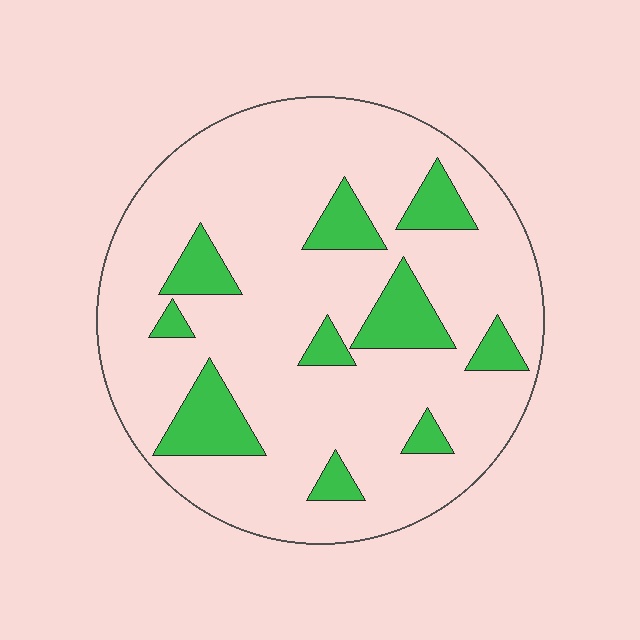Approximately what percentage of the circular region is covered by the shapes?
Approximately 15%.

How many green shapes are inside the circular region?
10.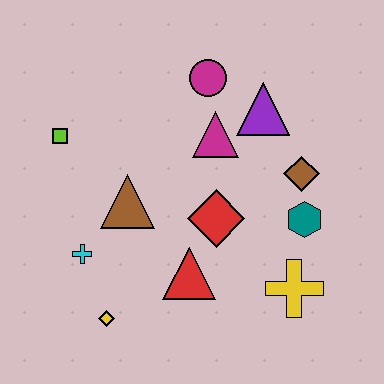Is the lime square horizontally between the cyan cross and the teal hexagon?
No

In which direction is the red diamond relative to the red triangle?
The red diamond is above the red triangle.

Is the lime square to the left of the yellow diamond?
Yes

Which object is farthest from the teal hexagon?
The lime square is farthest from the teal hexagon.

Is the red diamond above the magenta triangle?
No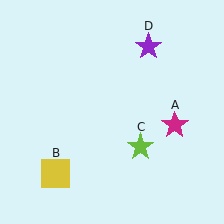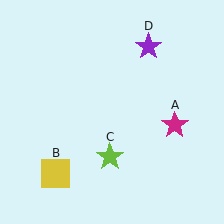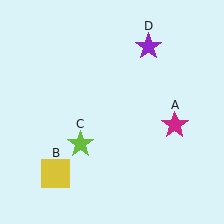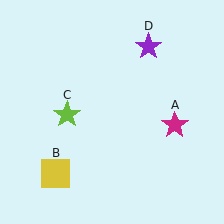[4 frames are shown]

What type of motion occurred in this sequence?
The lime star (object C) rotated clockwise around the center of the scene.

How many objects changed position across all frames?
1 object changed position: lime star (object C).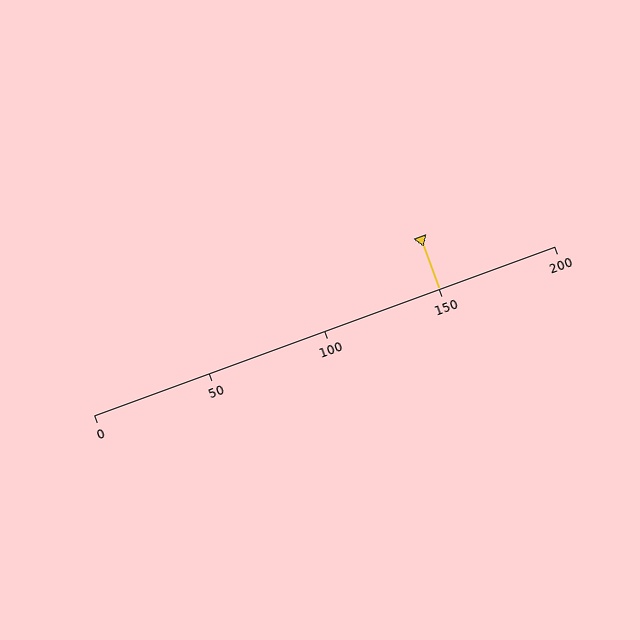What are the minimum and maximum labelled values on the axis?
The axis runs from 0 to 200.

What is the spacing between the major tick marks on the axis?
The major ticks are spaced 50 apart.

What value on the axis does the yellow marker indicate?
The marker indicates approximately 150.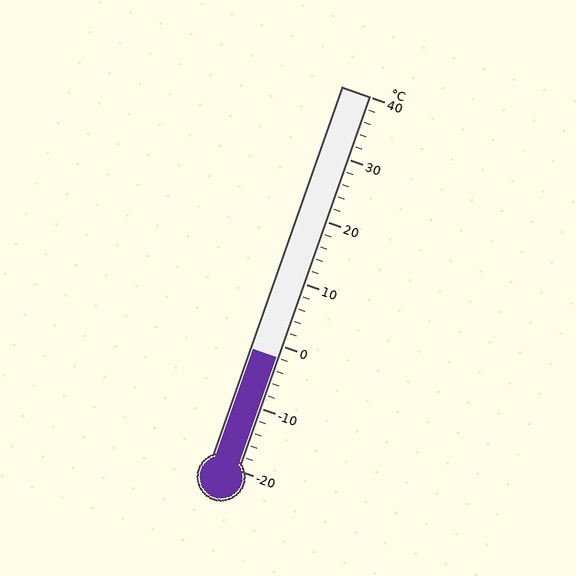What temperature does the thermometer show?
The thermometer shows approximately -2°C.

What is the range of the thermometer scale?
The thermometer scale ranges from -20°C to 40°C.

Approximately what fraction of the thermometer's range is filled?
The thermometer is filled to approximately 30% of its range.